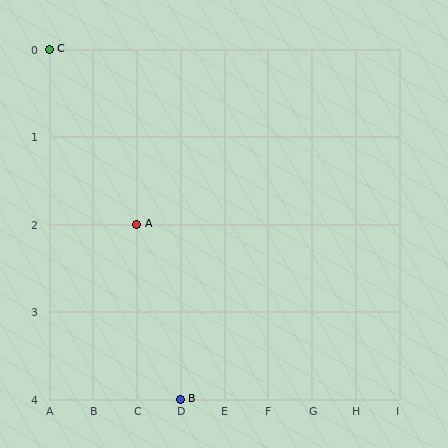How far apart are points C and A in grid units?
Points C and A are 2 columns and 2 rows apart (about 2.8 grid units diagonally).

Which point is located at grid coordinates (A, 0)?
Point C is at (A, 0).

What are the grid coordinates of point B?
Point B is at grid coordinates (D, 4).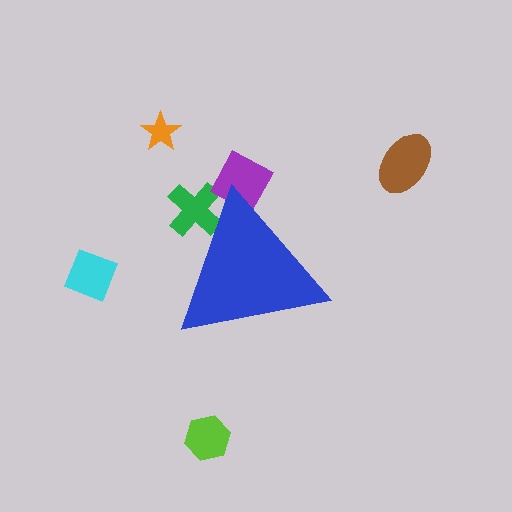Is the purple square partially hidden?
Yes, the purple square is partially hidden behind the blue triangle.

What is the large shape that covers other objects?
A blue triangle.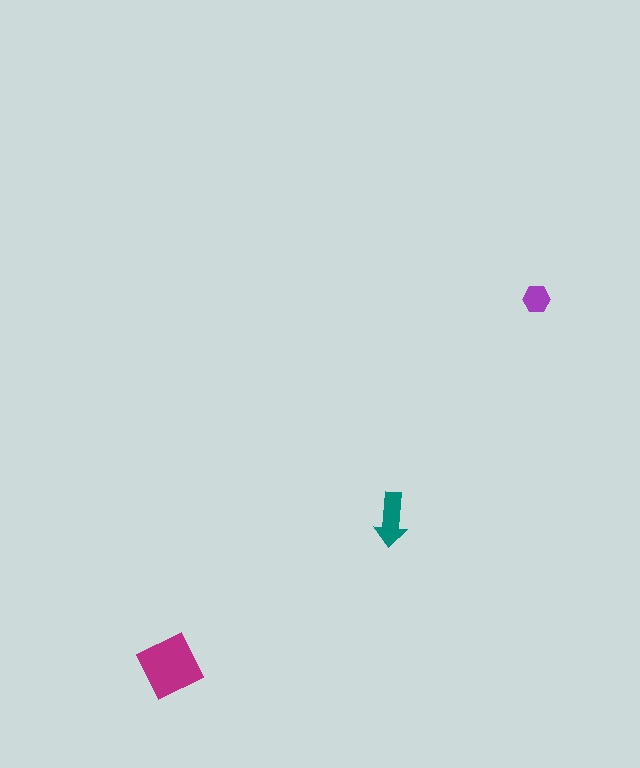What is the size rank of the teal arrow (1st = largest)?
2nd.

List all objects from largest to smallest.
The magenta diamond, the teal arrow, the purple hexagon.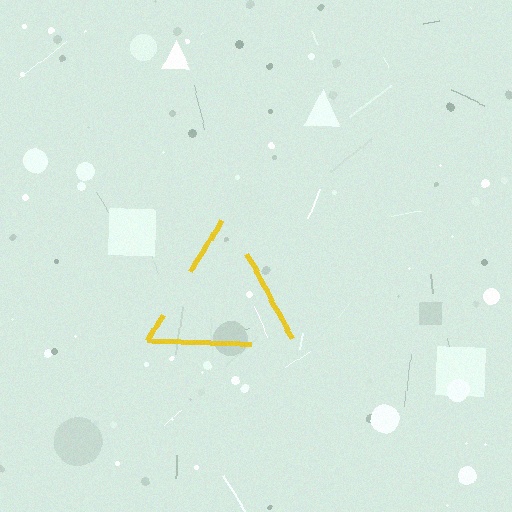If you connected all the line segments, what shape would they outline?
They would outline a triangle.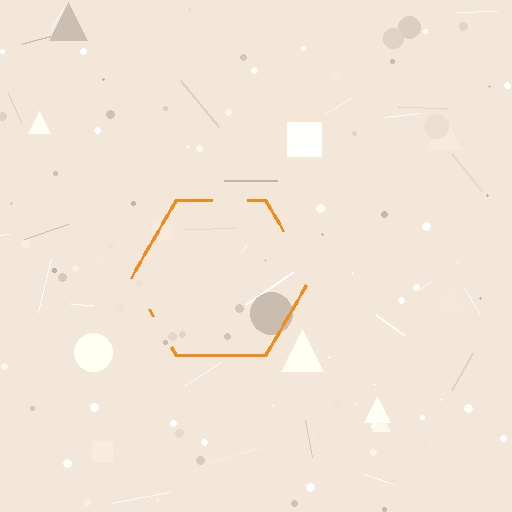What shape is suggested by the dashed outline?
The dashed outline suggests a hexagon.